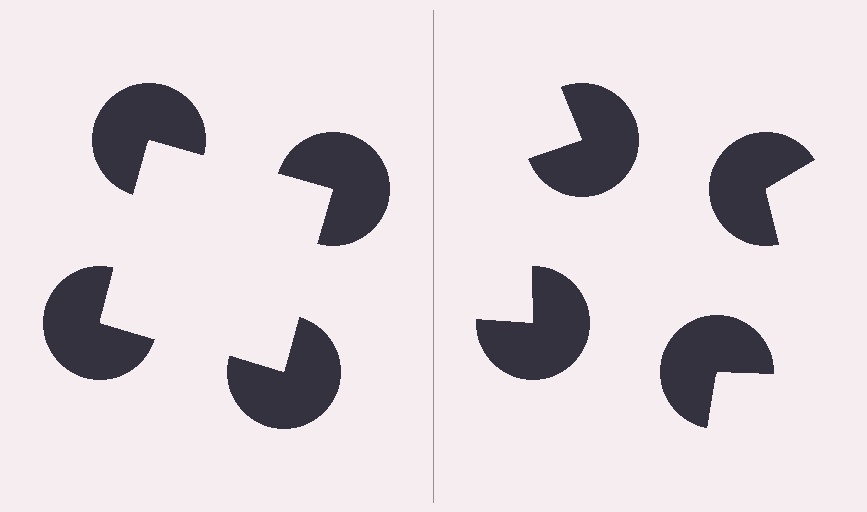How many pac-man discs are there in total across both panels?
8 — 4 on each side.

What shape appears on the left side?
An illusory square.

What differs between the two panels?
The pac-man discs are positioned identically on both sides; only the wedge orientations differ. On the left they align to a square; on the right they are misaligned.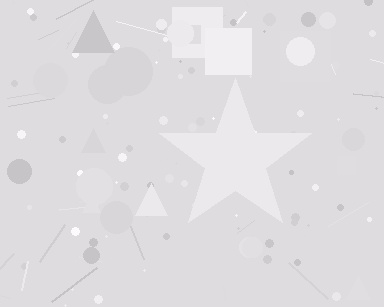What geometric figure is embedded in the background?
A star is embedded in the background.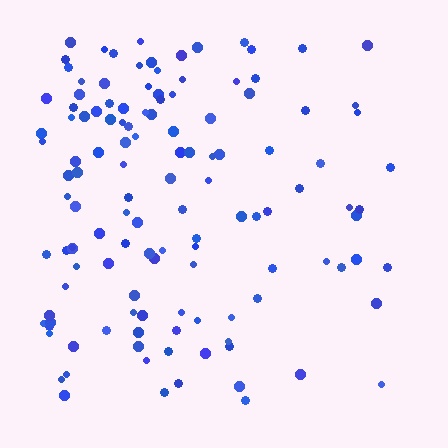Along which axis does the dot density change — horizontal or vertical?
Horizontal.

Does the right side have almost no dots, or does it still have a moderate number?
Still a moderate number, just noticeably fewer than the left.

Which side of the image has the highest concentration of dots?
The left.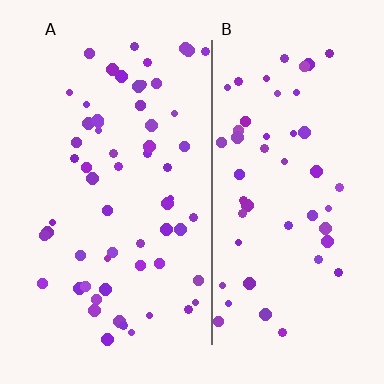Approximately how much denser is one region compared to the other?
Approximately 1.2× — region A over region B.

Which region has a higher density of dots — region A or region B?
A (the left).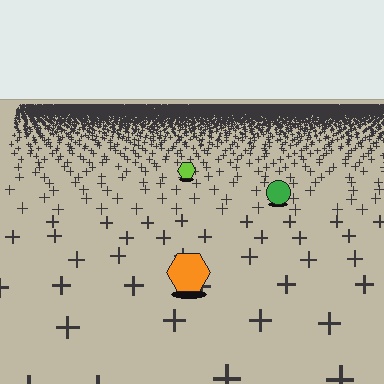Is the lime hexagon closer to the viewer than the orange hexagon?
No. The orange hexagon is closer — you can tell from the texture gradient: the ground texture is coarser near it.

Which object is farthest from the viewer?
The lime hexagon is farthest from the viewer. It appears smaller and the ground texture around it is denser.